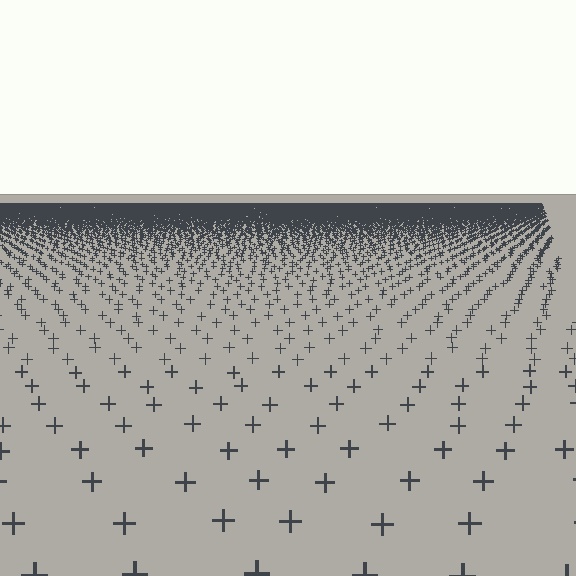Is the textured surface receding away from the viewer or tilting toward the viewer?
The surface is receding away from the viewer. Texture elements get smaller and denser toward the top.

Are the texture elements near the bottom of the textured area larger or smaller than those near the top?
Larger. Near the bottom, elements are closer to the viewer and appear at a bigger on-screen size.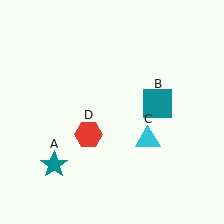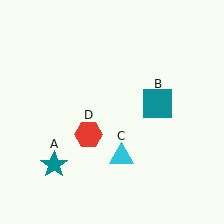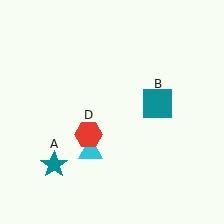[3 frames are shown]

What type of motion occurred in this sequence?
The cyan triangle (object C) rotated clockwise around the center of the scene.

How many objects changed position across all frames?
1 object changed position: cyan triangle (object C).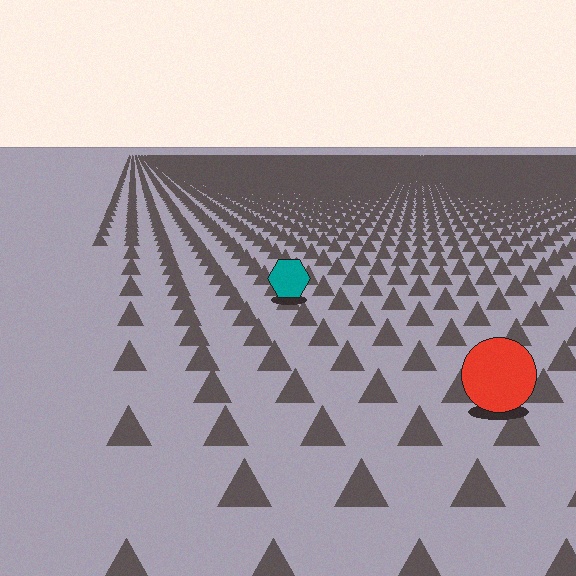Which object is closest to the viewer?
The red circle is closest. The texture marks near it are larger and more spread out.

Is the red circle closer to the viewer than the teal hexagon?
Yes. The red circle is closer — you can tell from the texture gradient: the ground texture is coarser near it.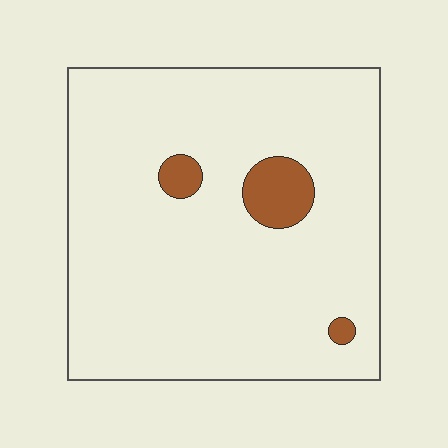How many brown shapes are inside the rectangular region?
3.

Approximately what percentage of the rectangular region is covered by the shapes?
Approximately 5%.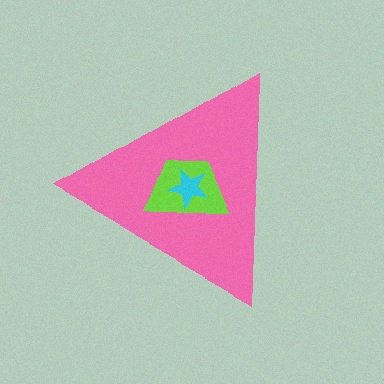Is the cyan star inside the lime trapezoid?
Yes.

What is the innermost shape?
The cyan star.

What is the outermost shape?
The pink triangle.